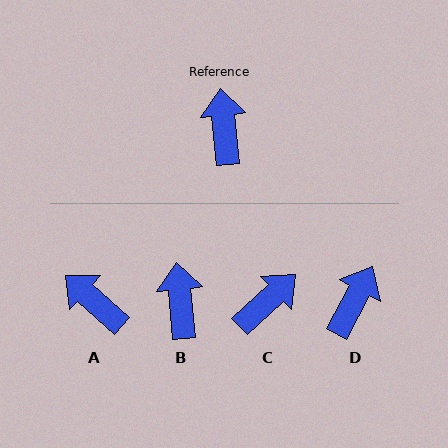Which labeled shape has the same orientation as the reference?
B.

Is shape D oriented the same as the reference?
No, it is off by about 34 degrees.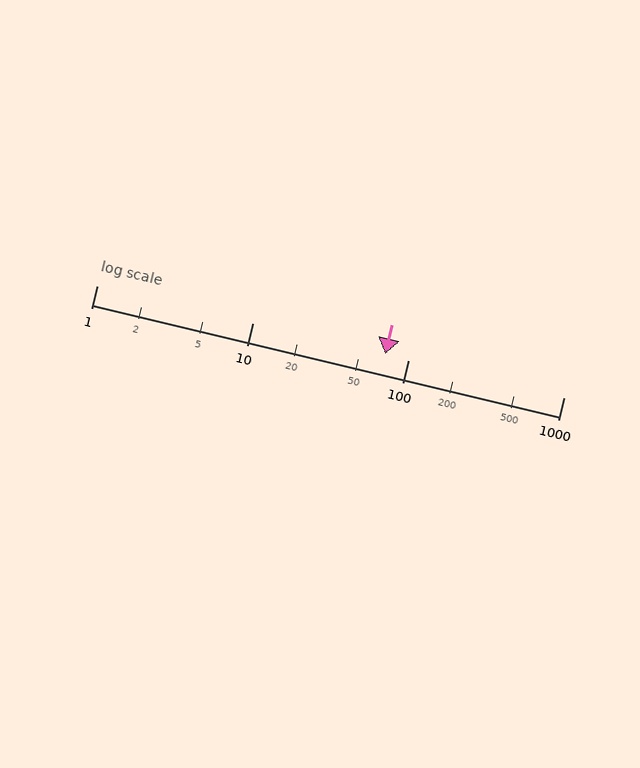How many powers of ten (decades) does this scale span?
The scale spans 3 decades, from 1 to 1000.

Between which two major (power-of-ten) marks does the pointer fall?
The pointer is between 10 and 100.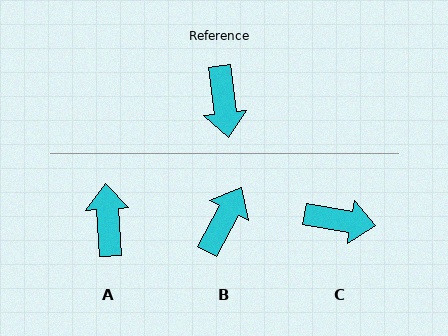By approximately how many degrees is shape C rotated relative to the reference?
Approximately 73 degrees counter-clockwise.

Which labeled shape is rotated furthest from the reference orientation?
A, about 177 degrees away.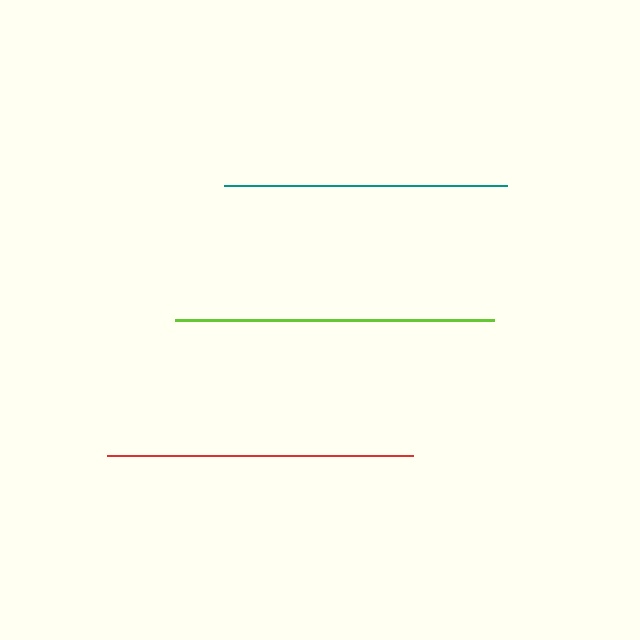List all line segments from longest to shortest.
From longest to shortest: lime, red, teal.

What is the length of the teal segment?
The teal segment is approximately 282 pixels long.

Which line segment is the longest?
The lime line is the longest at approximately 319 pixels.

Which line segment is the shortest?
The teal line is the shortest at approximately 282 pixels.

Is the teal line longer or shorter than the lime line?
The lime line is longer than the teal line.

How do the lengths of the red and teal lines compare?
The red and teal lines are approximately the same length.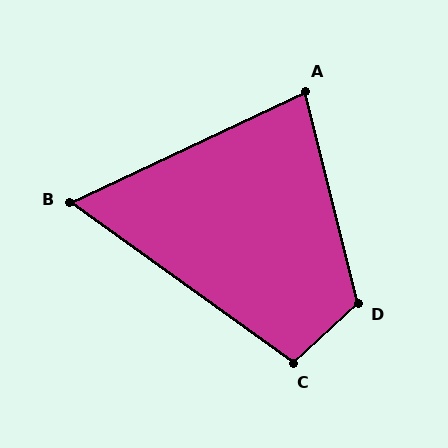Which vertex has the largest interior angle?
D, at approximately 119 degrees.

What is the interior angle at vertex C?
Approximately 101 degrees (obtuse).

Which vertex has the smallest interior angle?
B, at approximately 61 degrees.